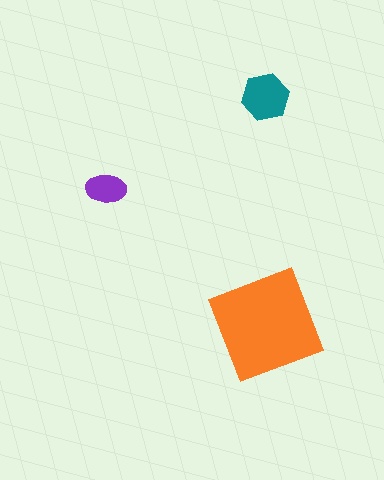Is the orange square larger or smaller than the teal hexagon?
Larger.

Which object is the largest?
The orange square.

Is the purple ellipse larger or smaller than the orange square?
Smaller.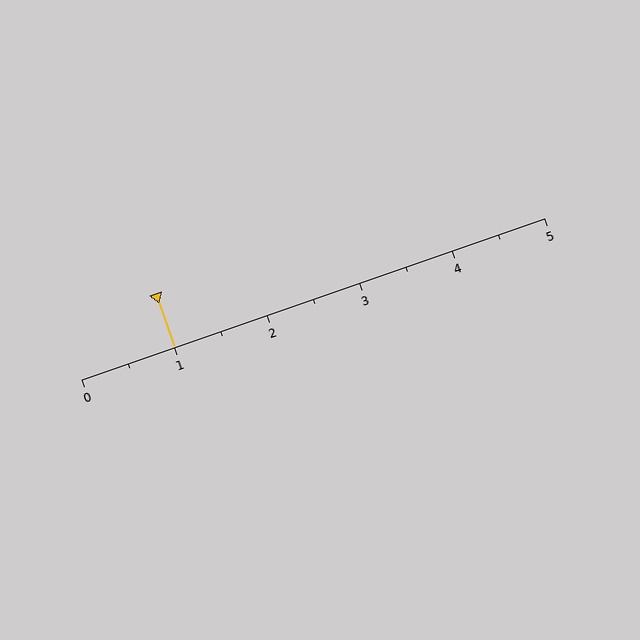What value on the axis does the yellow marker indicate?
The marker indicates approximately 1.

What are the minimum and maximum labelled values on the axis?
The axis runs from 0 to 5.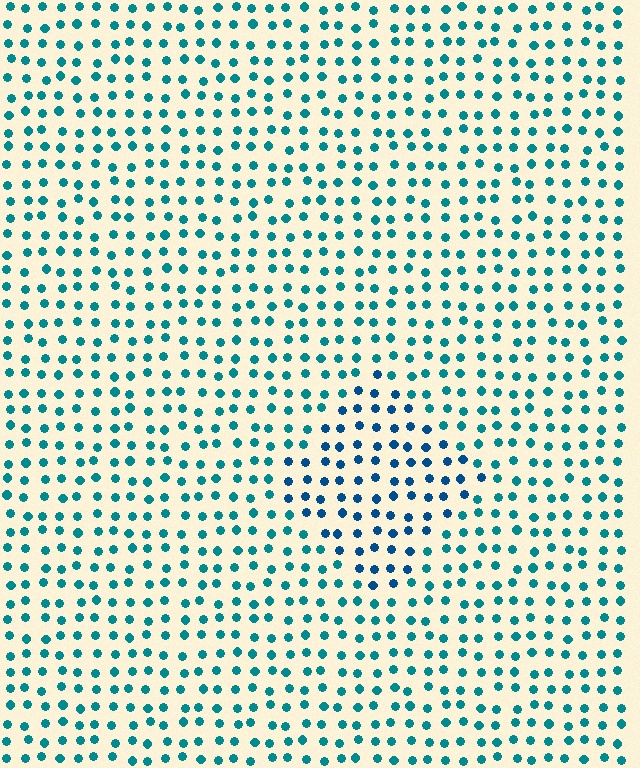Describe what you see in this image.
The image is filled with small teal elements in a uniform arrangement. A diamond-shaped region is visible where the elements are tinted to a slightly different hue, forming a subtle color boundary.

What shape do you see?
I see a diamond.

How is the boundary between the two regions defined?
The boundary is defined purely by a slight shift in hue (about 26 degrees). Spacing, size, and orientation are identical on both sides.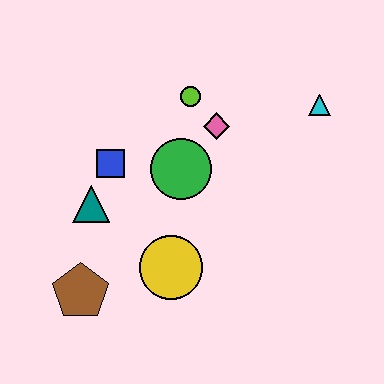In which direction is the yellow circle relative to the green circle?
The yellow circle is below the green circle.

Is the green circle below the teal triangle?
No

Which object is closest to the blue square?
The teal triangle is closest to the blue square.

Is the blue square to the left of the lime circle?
Yes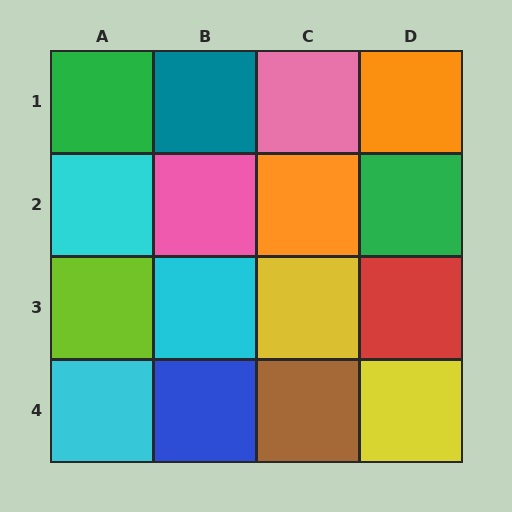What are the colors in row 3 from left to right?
Lime, cyan, yellow, red.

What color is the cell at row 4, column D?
Yellow.